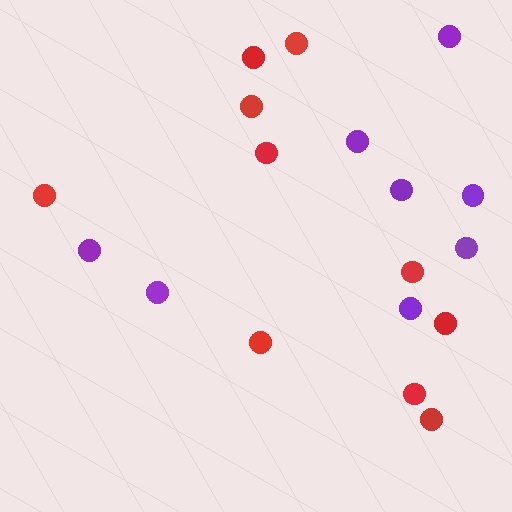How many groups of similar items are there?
There are 2 groups: one group of red circles (10) and one group of purple circles (8).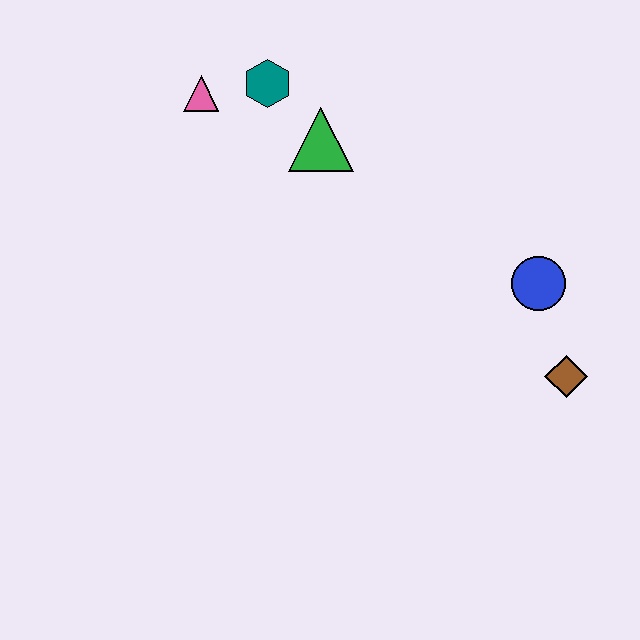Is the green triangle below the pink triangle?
Yes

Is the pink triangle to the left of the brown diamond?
Yes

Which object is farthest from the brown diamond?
The pink triangle is farthest from the brown diamond.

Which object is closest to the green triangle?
The teal hexagon is closest to the green triangle.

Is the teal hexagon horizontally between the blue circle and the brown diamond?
No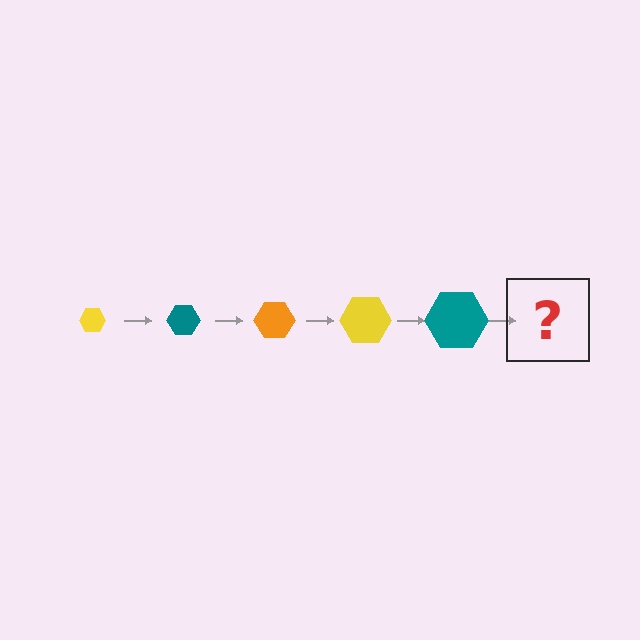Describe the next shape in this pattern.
It should be an orange hexagon, larger than the previous one.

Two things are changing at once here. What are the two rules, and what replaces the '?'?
The two rules are that the hexagon grows larger each step and the color cycles through yellow, teal, and orange. The '?' should be an orange hexagon, larger than the previous one.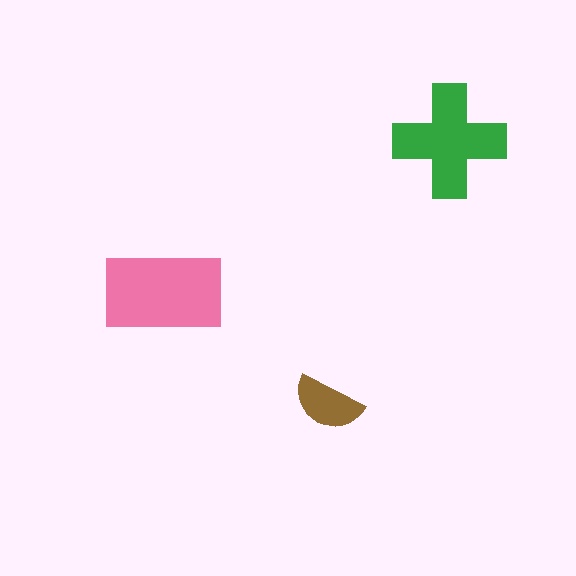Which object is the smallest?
The brown semicircle.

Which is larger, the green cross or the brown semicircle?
The green cross.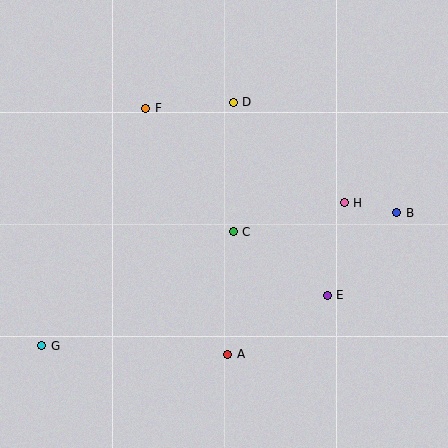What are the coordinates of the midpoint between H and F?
The midpoint between H and F is at (245, 155).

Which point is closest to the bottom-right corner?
Point E is closest to the bottom-right corner.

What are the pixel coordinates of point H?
Point H is at (344, 203).